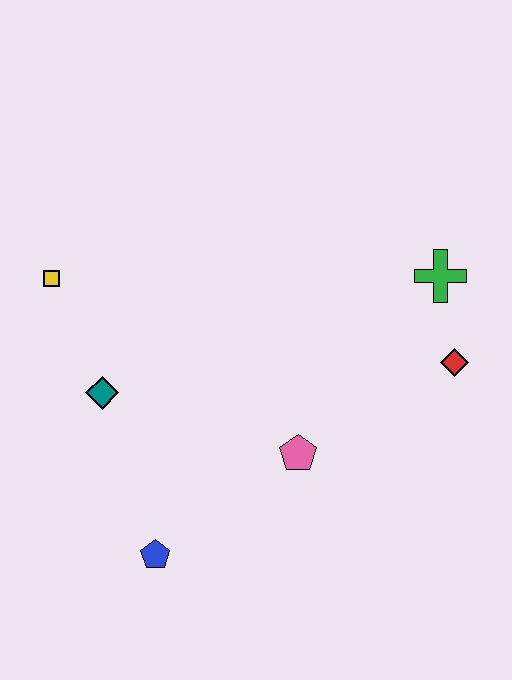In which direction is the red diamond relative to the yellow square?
The red diamond is to the right of the yellow square.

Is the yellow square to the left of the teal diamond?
Yes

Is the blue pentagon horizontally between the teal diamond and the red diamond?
Yes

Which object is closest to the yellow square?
The teal diamond is closest to the yellow square.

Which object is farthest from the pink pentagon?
The yellow square is farthest from the pink pentagon.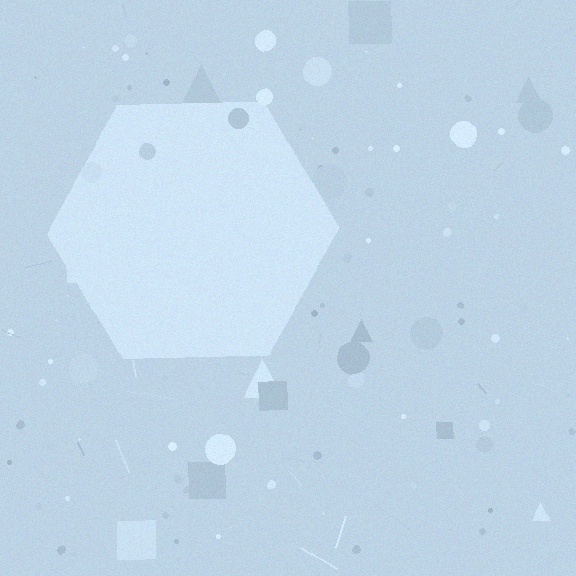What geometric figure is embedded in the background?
A hexagon is embedded in the background.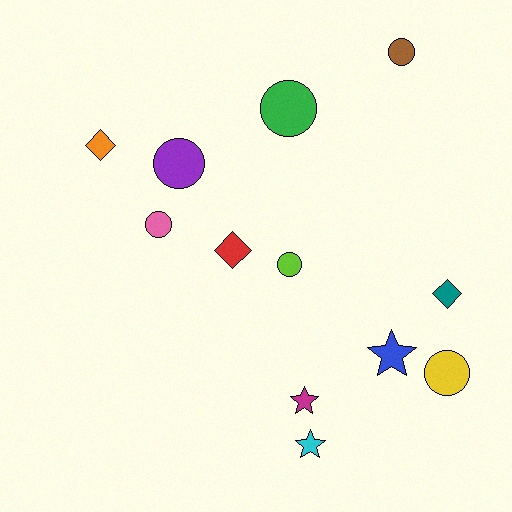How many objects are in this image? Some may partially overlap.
There are 12 objects.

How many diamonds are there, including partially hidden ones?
There are 3 diamonds.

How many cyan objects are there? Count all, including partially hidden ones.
There is 1 cyan object.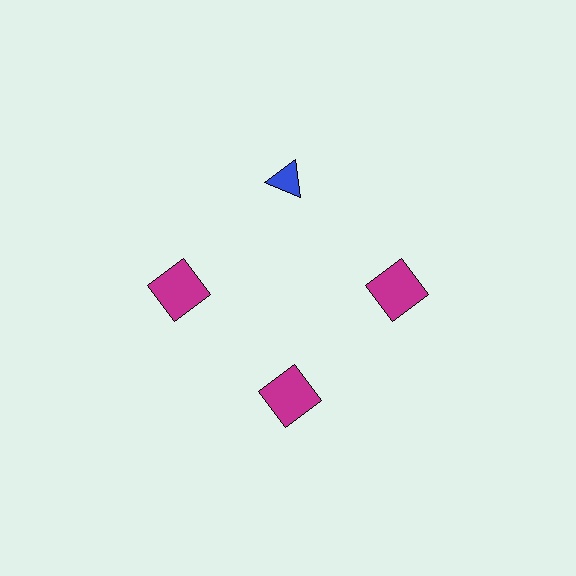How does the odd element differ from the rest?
It differs in both color (blue instead of magenta) and shape (triangle instead of square).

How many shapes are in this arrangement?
There are 4 shapes arranged in a ring pattern.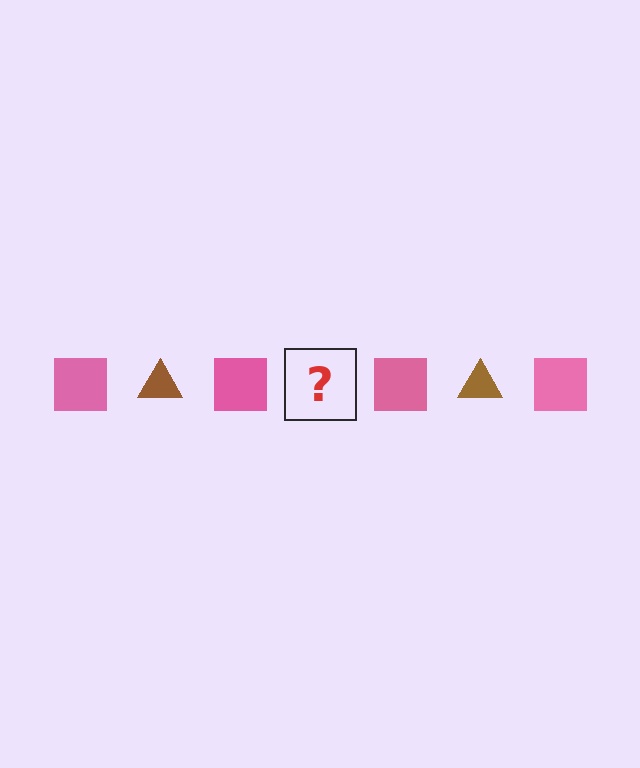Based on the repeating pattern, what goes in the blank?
The blank should be a brown triangle.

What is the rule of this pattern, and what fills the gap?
The rule is that the pattern alternates between pink square and brown triangle. The gap should be filled with a brown triangle.